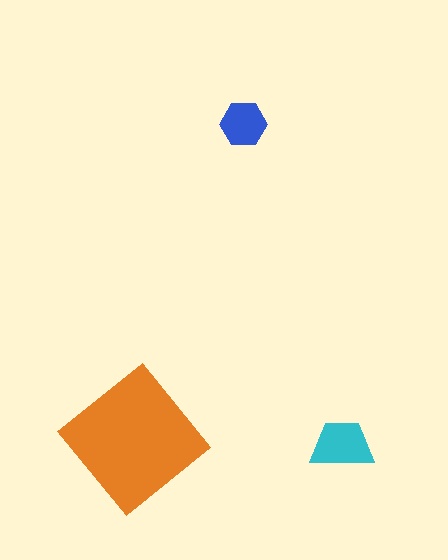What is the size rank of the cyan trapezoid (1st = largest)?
2nd.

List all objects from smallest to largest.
The blue hexagon, the cyan trapezoid, the orange diamond.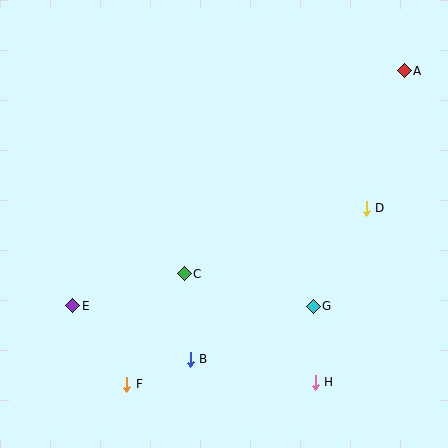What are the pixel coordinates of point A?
Point A is at (404, 71).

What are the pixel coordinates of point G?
Point G is at (313, 306).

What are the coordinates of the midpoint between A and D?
The midpoint between A and D is at (385, 139).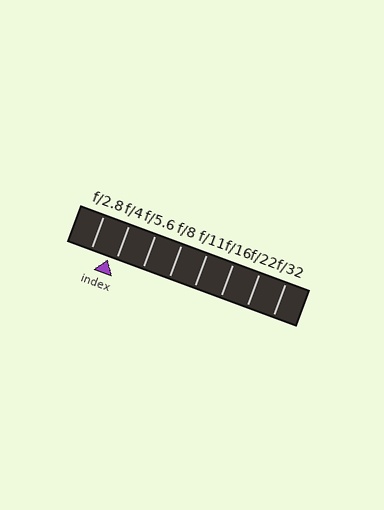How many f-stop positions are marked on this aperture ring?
There are 8 f-stop positions marked.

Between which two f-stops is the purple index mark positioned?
The index mark is between f/2.8 and f/4.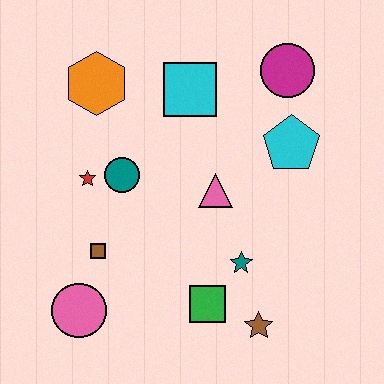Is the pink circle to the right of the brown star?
No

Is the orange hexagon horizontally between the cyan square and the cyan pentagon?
No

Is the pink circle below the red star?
Yes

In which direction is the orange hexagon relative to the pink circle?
The orange hexagon is above the pink circle.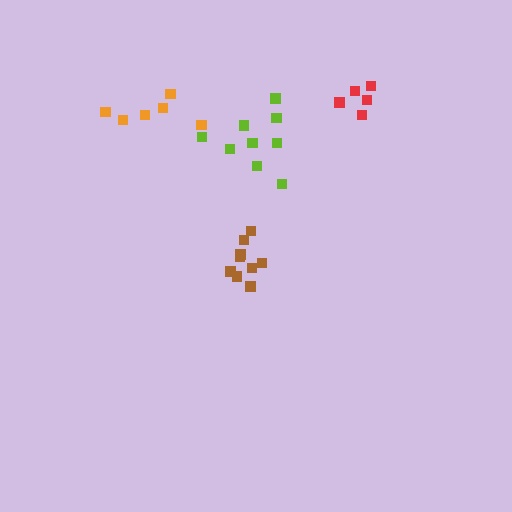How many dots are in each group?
Group 1: 5 dots, Group 2: 9 dots, Group 3: 6 dots, Group 4: 9 dots (29 total).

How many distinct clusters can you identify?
There are 4 distinct clusters.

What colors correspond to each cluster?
The clusters are colored: red, brown, orange, lime.